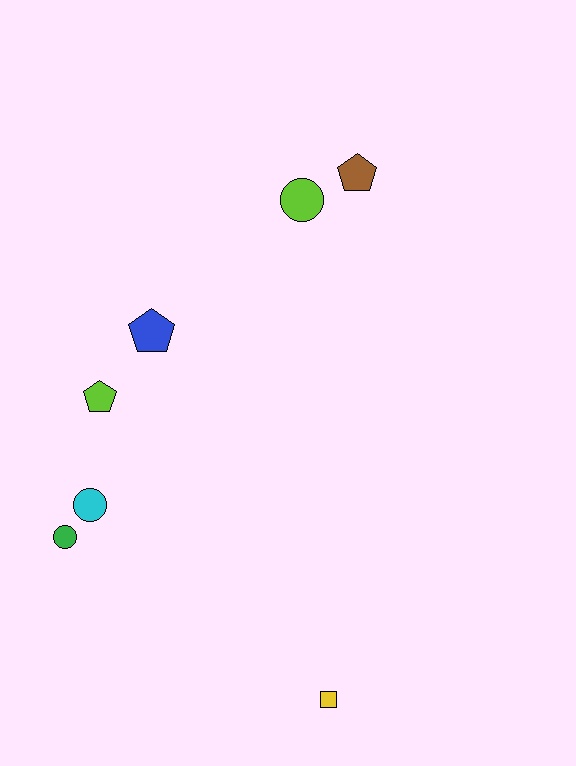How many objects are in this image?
There are 7 objects.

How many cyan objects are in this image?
There is 1 cyan object.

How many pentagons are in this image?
There are 3 pentagons.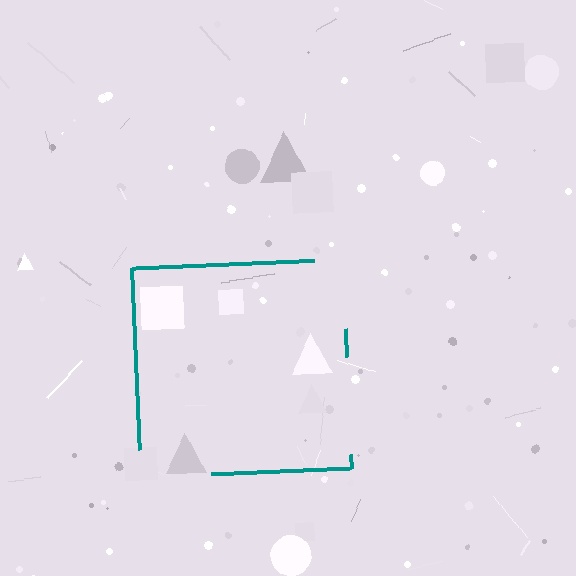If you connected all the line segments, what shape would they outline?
They would outline a square.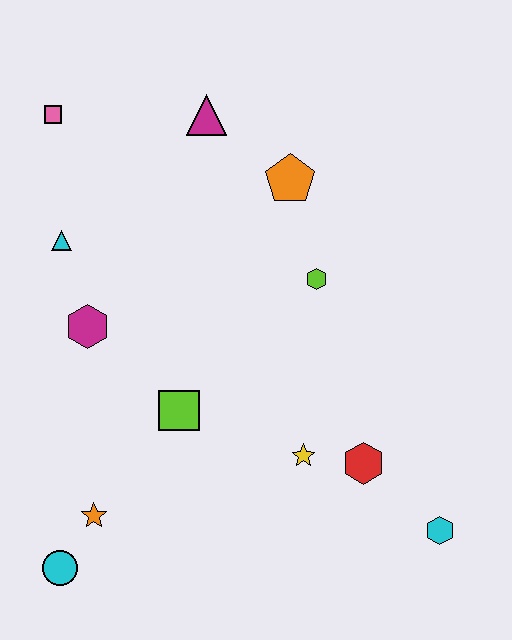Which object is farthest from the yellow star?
The pink square is farthest from the yellow star.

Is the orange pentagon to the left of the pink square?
No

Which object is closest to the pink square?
The cyan triangle is closest to the pink square.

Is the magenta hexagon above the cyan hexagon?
Yes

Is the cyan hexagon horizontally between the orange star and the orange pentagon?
No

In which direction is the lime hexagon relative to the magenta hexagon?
The lime hexagon is to the right of the magenta hexagon.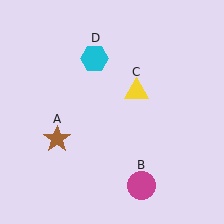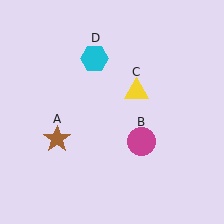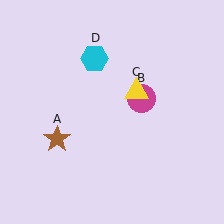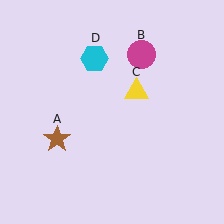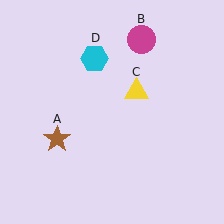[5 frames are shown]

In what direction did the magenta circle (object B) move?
The magenta circle (object B) moved up.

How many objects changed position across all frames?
1 object changed position: magenta circle (object B).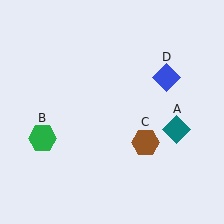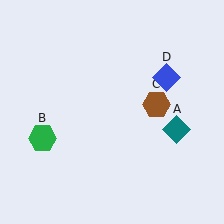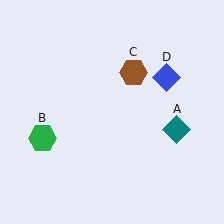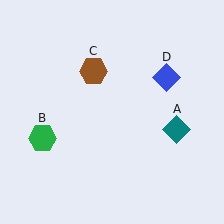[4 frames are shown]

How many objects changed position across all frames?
1 object changed position: brown hexagon (object C).